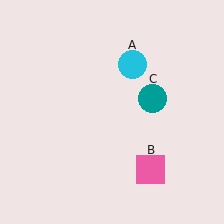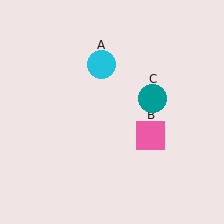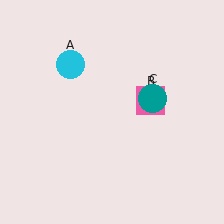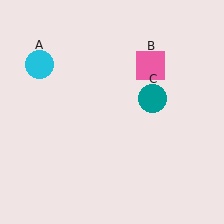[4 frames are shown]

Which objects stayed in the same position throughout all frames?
Teal circle (object C) remained stationary.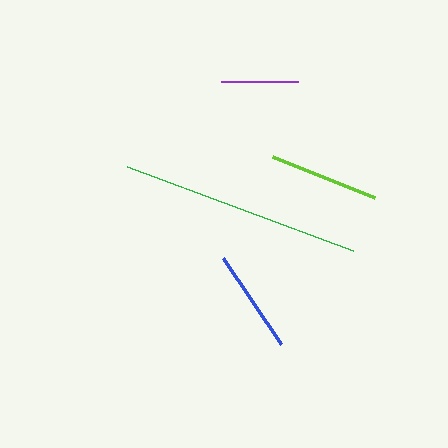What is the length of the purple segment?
The purple segment is approximately 76 pixels long.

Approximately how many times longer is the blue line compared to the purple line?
The blue line is approximately 1.4 times the length of the purple line.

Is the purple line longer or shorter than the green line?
The green line is longer than the purple line.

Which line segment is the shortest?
The purple line is the shortest at approximately 76 pixels.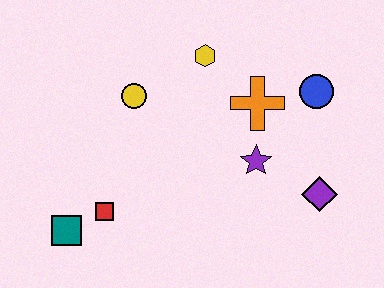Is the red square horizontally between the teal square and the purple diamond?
Yes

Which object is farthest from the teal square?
The blue circle is farthest from the teal square.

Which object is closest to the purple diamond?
The purple star is closest to the purple diamond.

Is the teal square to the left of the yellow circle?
Yes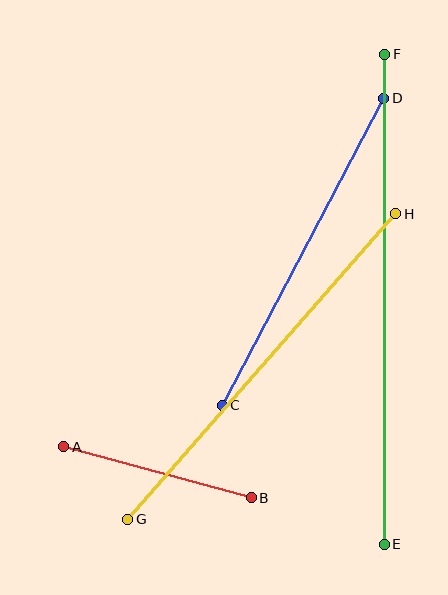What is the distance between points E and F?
The distance is approximately 490 pixels.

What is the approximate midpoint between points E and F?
The midpoint is at approximately (385, 299) pixels.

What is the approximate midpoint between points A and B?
The midpoint is at approximately (157, 472) pixels.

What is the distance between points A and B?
The distance is approximately 194 pixels.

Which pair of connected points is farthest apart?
Points E and F are farthest apart.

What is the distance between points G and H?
The distance is approximately 406 pixels.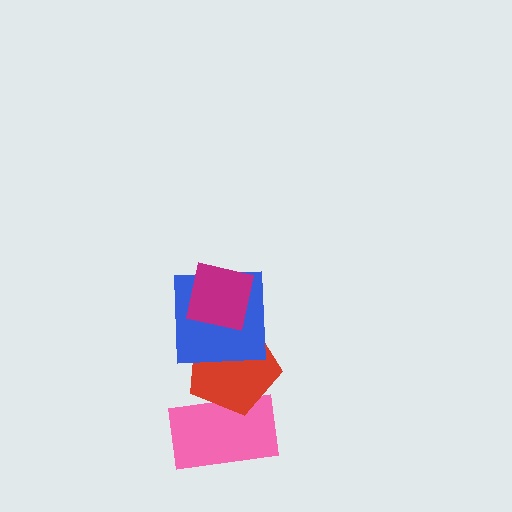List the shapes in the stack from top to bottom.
From top to bottom: the magenta square, the blue square, the red pentagon, the pink rectangle.